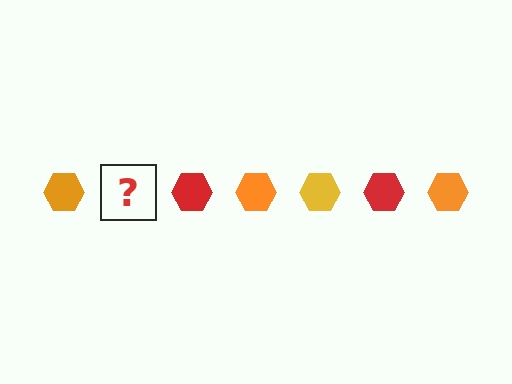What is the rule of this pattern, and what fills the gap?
The rule is that the pattern cycles through orange, yellow, red hexagons. The gap should be filled with a yellow hexagon.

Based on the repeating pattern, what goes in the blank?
The blank should be a yellow hexagon.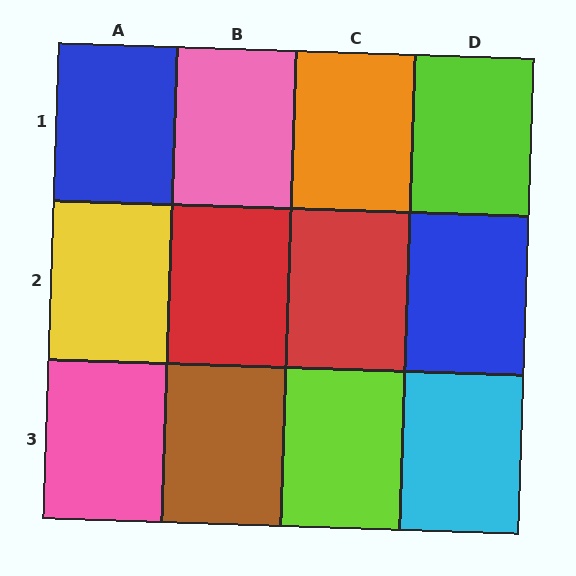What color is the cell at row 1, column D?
Lime.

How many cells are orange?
1 cell is orange.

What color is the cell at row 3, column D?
Cyan.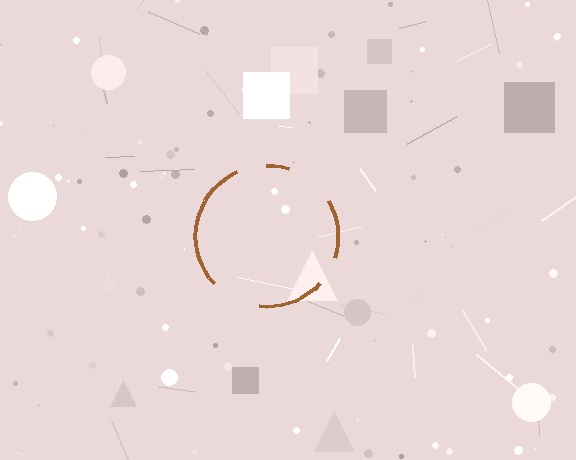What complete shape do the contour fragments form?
The contour fragments form a circle.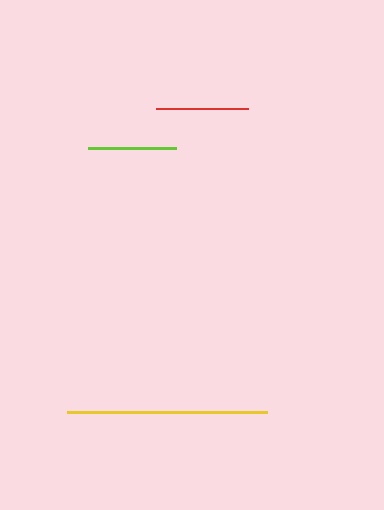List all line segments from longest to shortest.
From longest to shortest: yellow, red, lime.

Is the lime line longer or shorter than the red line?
The red line is longer than the lime line.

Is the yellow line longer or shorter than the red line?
The yellow line is longer than the red line.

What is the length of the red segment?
The red segment is approximately 92 pixels long.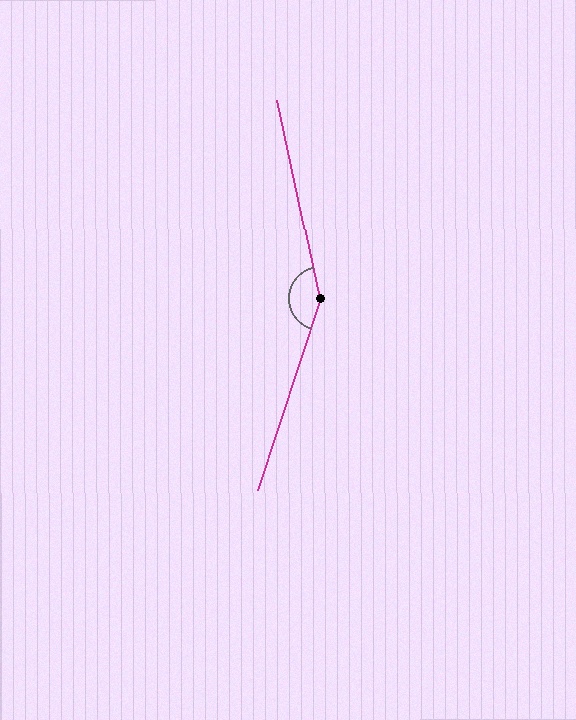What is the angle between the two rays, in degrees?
Approximately 150 degrees.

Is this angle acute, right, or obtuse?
It is obtuse.